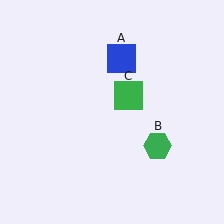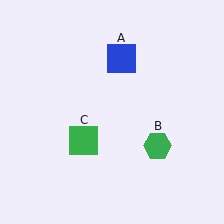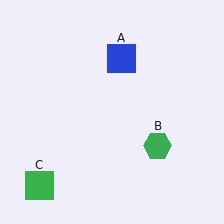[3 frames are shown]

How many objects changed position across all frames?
1 object changed position: green square (object C).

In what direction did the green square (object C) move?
The green square (object C) moved down and to the left.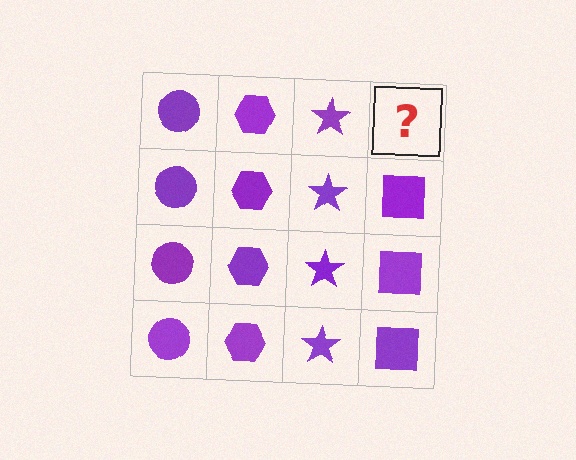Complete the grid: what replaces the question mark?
The question mark should be replaced with a purple square.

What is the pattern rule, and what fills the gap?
The rule is that each column has a consistent shape. The gap should be filled with a purple square.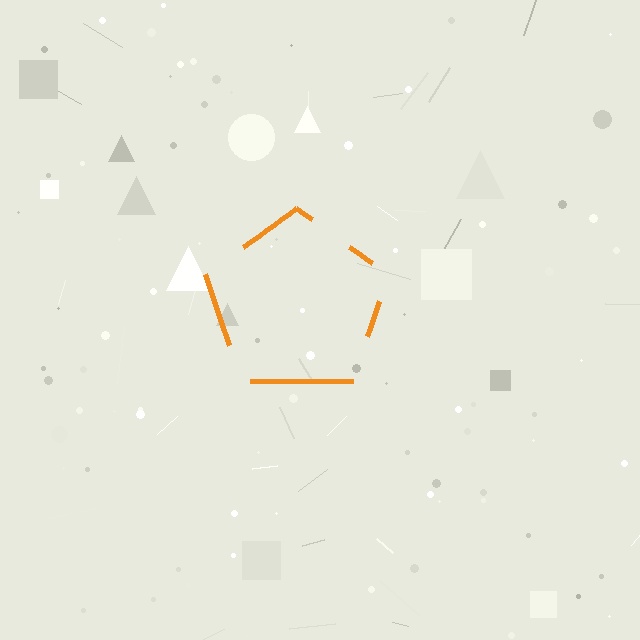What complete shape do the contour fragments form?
The contour fragments form a pentagon.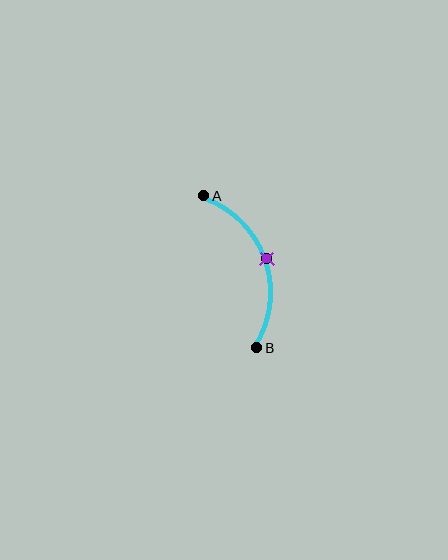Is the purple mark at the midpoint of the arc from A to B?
Yes. The purple mark lies on the arc at equal arc-length from both A and B — it is the arc midpoint.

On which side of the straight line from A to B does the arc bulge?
The arc bulges to the right of the straight line connecting A and B.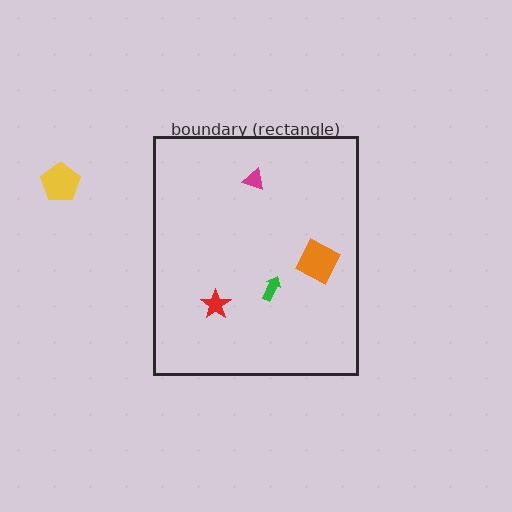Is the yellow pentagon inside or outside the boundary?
Outside.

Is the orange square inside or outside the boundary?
Inside.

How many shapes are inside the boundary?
4 inside, 1 outside.